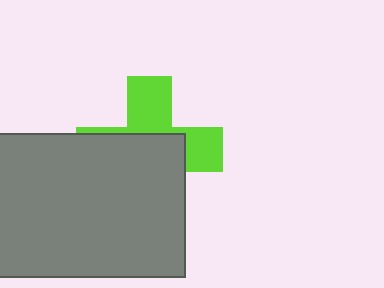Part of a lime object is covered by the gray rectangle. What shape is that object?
It is a cross.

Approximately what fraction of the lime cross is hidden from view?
Roughly 58% of the lime cross is hidden behind the gray rectangle.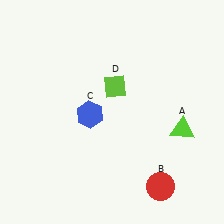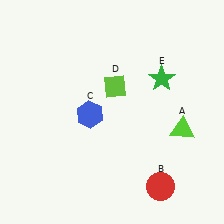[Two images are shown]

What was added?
A green star (E) was added in Image 2.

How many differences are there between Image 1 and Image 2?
There is 1 difference between the two images.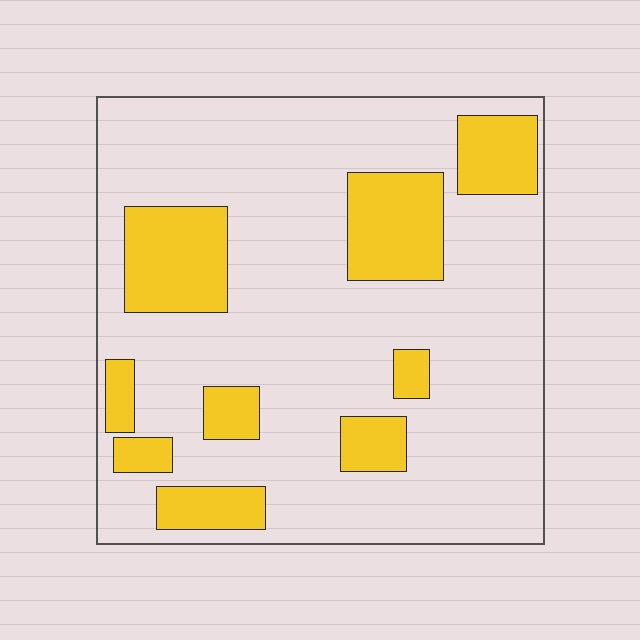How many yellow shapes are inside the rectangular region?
9.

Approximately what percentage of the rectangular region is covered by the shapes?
Approximately 25%.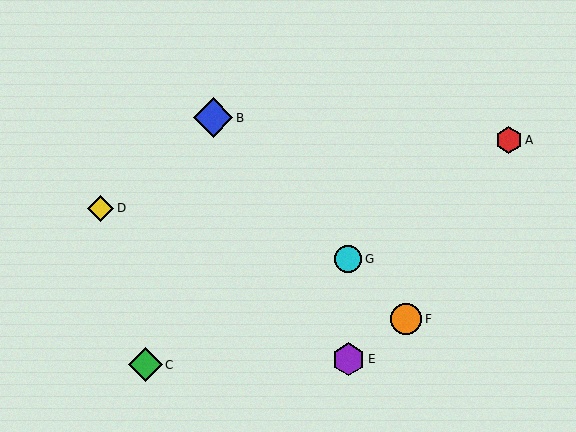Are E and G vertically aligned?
Yes, both are at x≈348.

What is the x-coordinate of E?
Object E is at x≈348.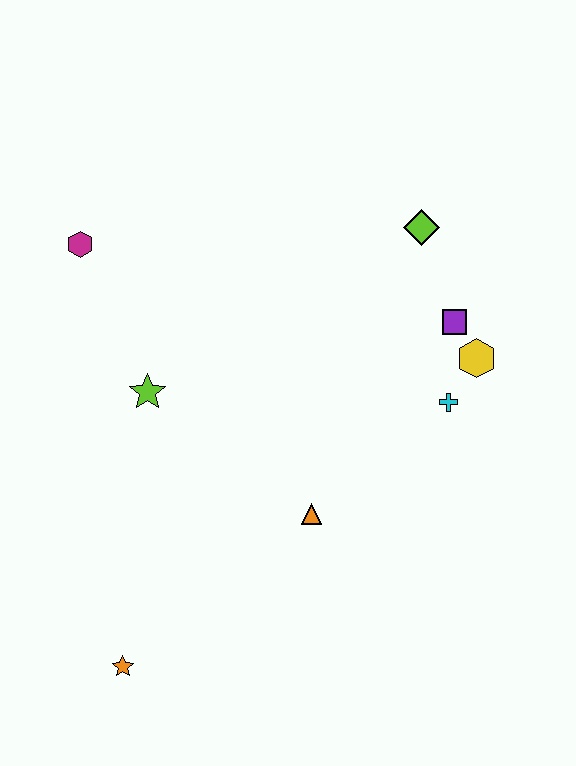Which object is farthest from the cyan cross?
The orange star is farthest from the cyan cross.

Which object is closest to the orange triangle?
The cyan cross is closest to the orange triangle.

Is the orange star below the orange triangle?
Yes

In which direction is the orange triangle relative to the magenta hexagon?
The orange triangle is below the magenta hexagon.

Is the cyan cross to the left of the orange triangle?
No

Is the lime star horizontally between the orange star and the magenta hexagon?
No